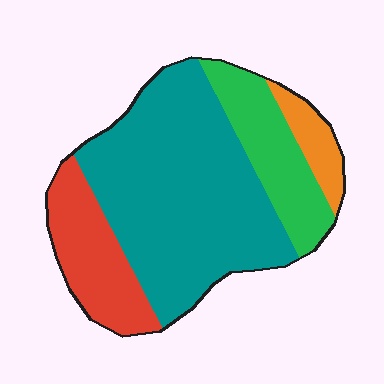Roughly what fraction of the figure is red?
Red covers 18% of the figure.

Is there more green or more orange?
Green.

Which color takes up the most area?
Teal, at roughly 55%.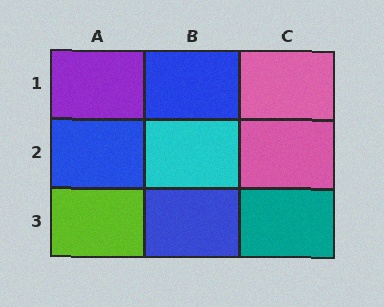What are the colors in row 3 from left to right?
Lime, blue, teal.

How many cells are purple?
1 cell is purple.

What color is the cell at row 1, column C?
Pink.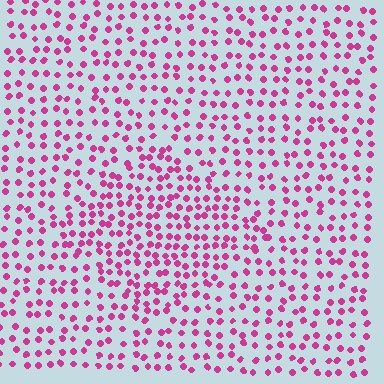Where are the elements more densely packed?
The elements are more densely packed inside the diamond boundary.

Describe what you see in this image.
The image contains small magenta elements arranged at two different densities. A diamond-shaped region is visible where the elements are more densely packed than the surrounding area.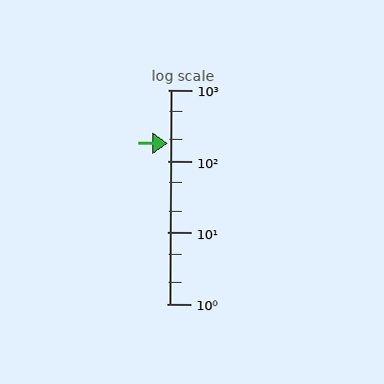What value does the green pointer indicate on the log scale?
The pointer indicates approximately 180.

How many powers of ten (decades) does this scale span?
The scale spans 3 decades, from 1 to 1000.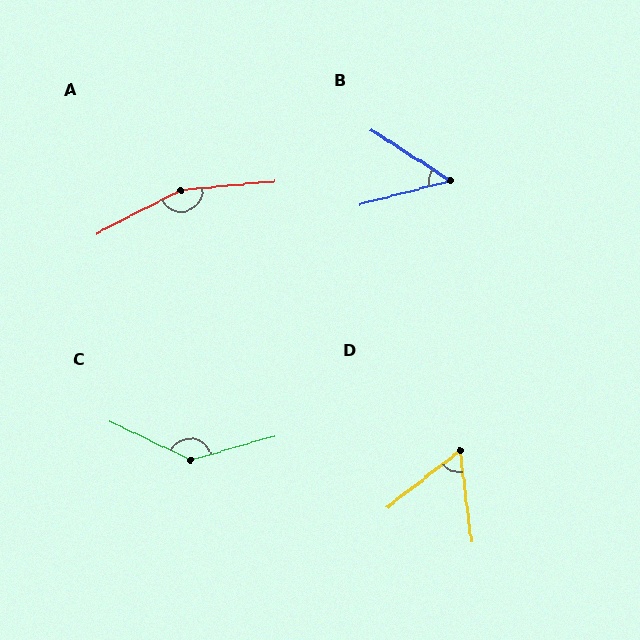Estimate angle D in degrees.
Approximately 59 degrees.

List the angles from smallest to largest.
B (47°), D (59°), C (138°), A (158°).